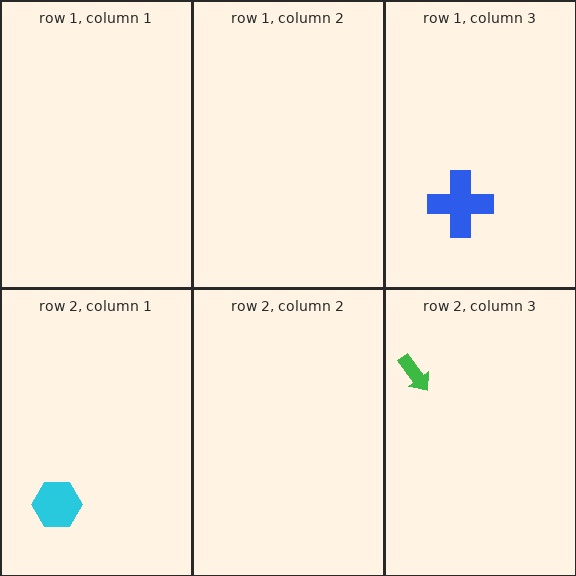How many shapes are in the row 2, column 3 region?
1.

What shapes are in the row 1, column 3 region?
The blue cross.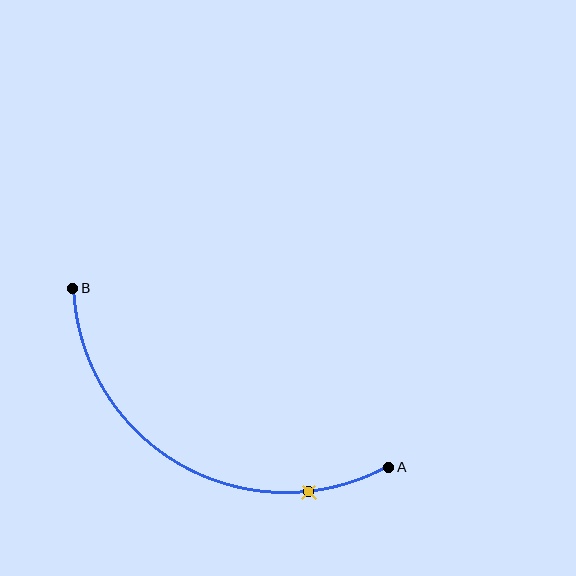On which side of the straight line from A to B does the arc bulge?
The arc bulges below the straight line connecting A and B.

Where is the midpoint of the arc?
The arc midpoint is the point on the curve farthest from the straight line joining A and B. It sits below that line.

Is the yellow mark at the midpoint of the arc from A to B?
No. The yellow mark lies on the arc but is closer to endpoint A. The arc midpoint would be at the point on the curve equidistant along the arc from both A and B.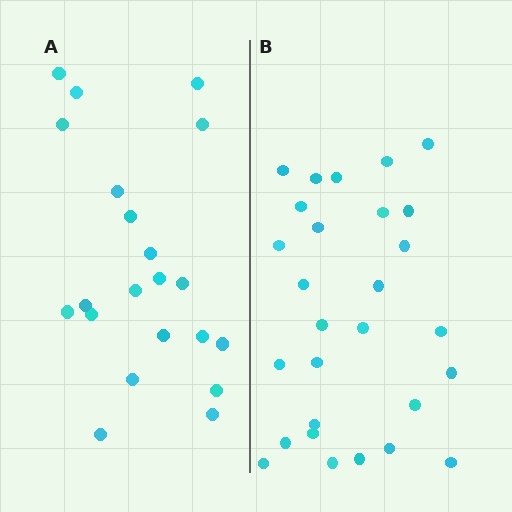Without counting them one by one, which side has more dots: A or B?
Region B (the right region) has more dots.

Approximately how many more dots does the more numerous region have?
Region B has roughly 8 or so more dots than region A.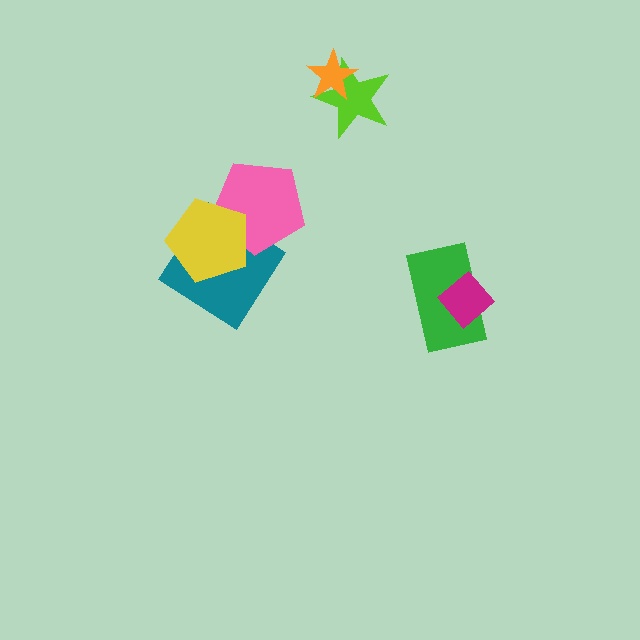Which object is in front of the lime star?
The orange star is in front of the lime star.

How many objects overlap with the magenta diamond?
1 object overlaps with the magenta diamond.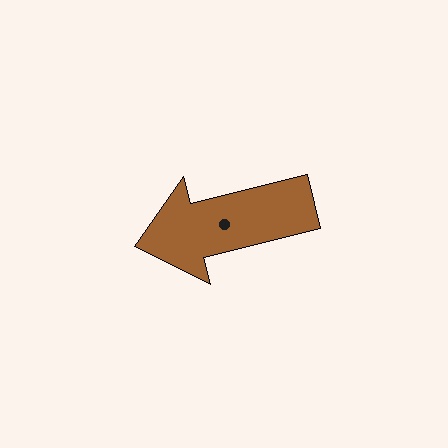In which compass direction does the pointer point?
West.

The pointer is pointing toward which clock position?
Roughly 9 o'clock.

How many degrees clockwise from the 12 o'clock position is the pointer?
Approximately 256 degrees.